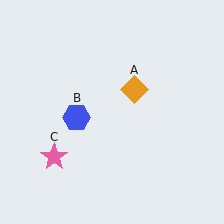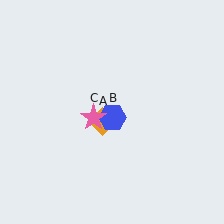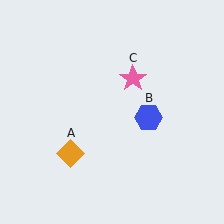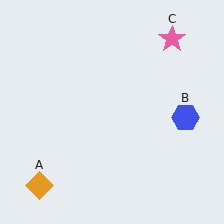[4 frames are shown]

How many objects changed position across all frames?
3 objects changed position: orange diamond (object A), blue hexagon (object B), pink star (object C).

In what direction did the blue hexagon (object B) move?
The blue hexagon (object B) moved right.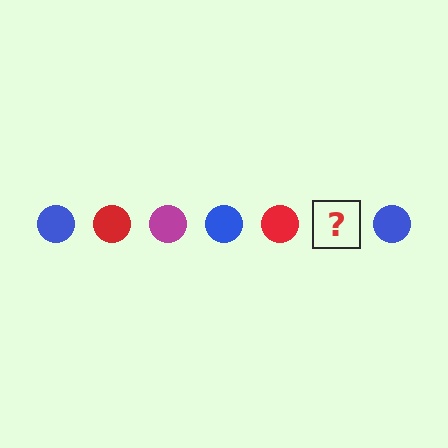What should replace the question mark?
The question mark should be replaced with a magenta circle.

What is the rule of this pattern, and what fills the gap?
The rule is that the pattern cycles through blue, red, magenta circles. The gap should be filled with a magenta circle.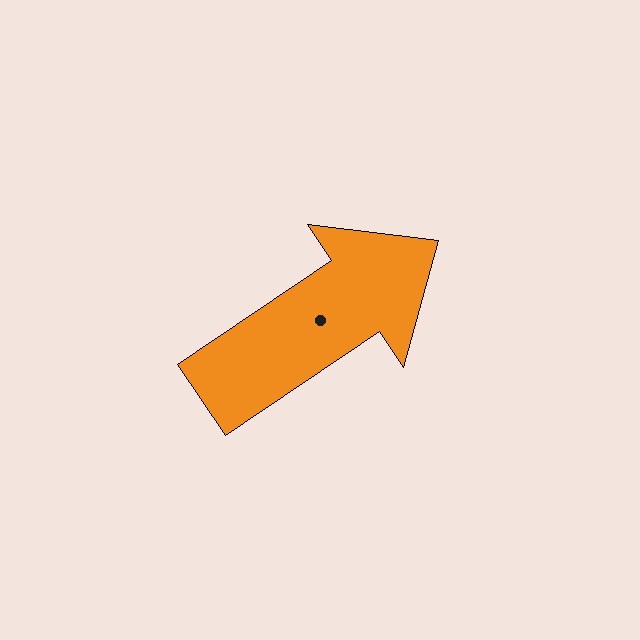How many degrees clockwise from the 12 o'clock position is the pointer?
Approximately 56 degrees.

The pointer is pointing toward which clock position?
Roughly 2 o'clock.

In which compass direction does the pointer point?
Northeast.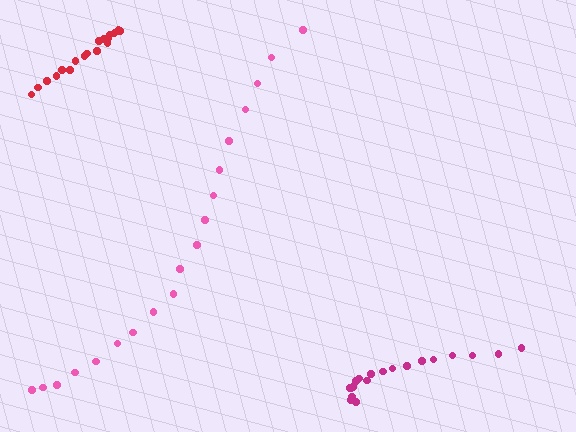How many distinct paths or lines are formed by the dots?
There are 3 distinct paths.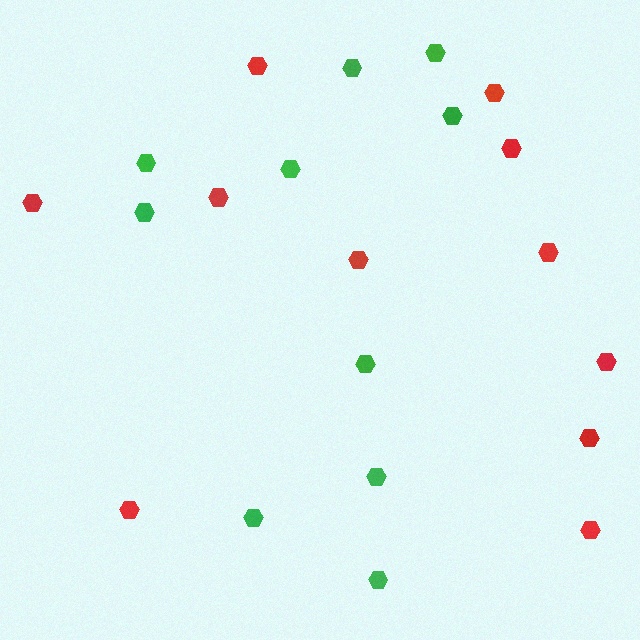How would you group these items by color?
There are 2 groups: one group of red hexagons (11) and one group of green hexagons (10).